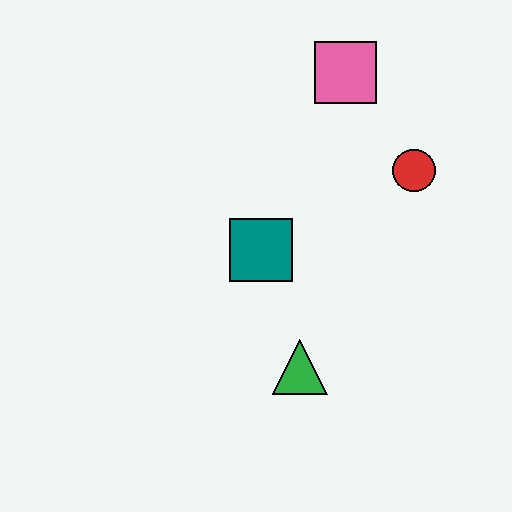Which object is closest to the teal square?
The green triangle is closest to the teal square.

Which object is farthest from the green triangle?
The pink square is farthest from the green triangle.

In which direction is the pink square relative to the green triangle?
The pink square is above the green triangle.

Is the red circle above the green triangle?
Yes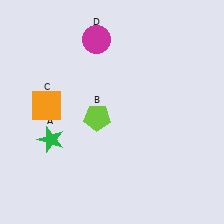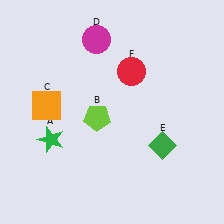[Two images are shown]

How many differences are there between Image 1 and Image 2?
There are 2 differences between the two images.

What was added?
A green diamond (E), a red circle (F) were added in Image 2.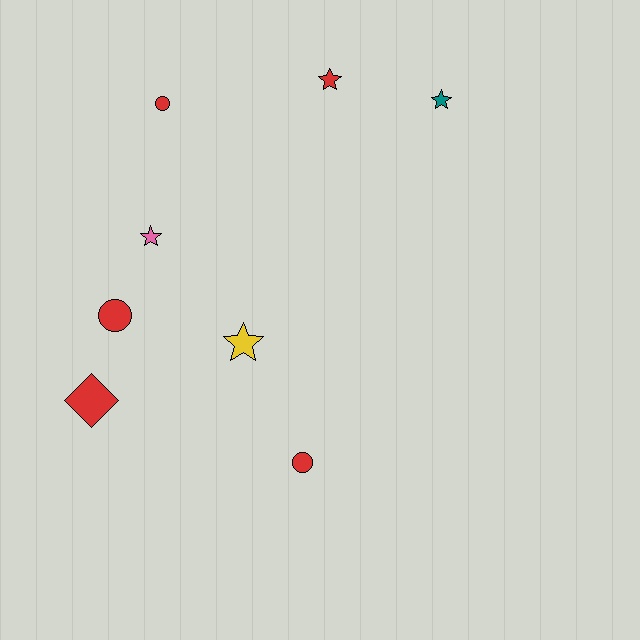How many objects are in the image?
There are 8 objects.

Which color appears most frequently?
Red, with 5 objects.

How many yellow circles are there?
There are no yellow circles.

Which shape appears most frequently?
Star, with 4 objects.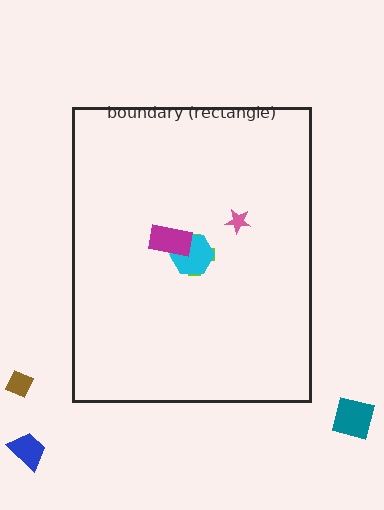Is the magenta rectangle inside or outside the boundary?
Inside.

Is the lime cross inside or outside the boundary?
Inside.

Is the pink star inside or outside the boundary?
Inside.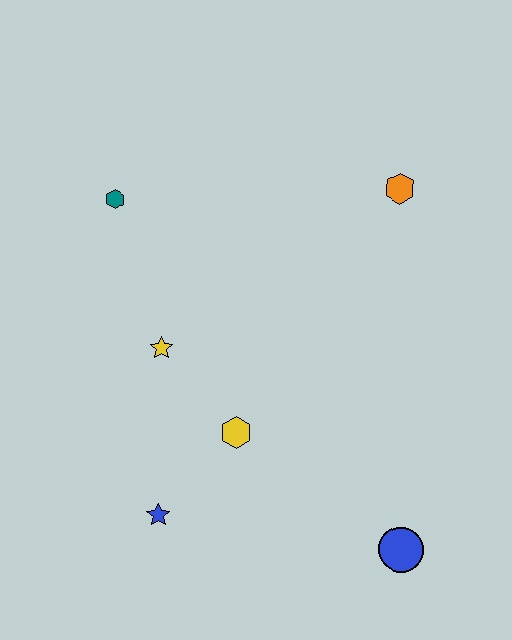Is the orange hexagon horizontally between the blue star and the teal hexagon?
No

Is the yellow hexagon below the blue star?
No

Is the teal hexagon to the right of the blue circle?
No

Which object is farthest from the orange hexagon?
The blue star is farthest from the orange hexagon.